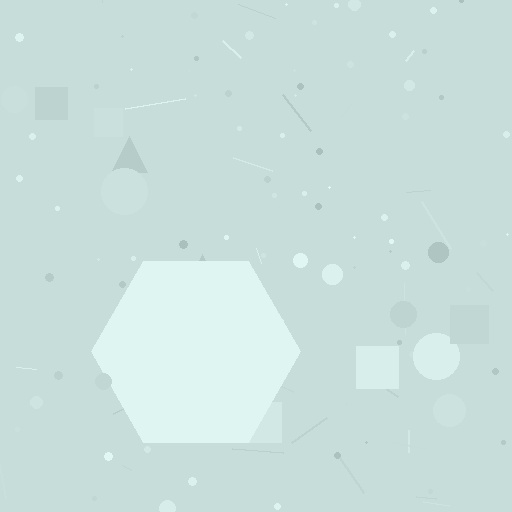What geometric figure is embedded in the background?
A hexagon is embedded in the background.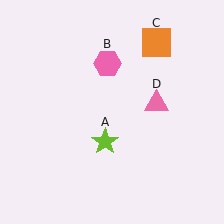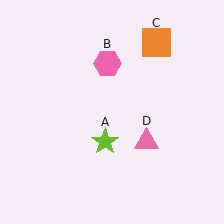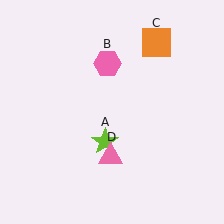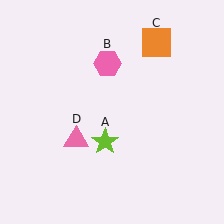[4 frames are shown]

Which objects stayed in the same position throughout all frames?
Lime star (object A) and pink hexagon (object B) and orange square (object C) remained stationary.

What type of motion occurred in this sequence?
The pink triangle (object D) rotated clockwise around the center of the scene.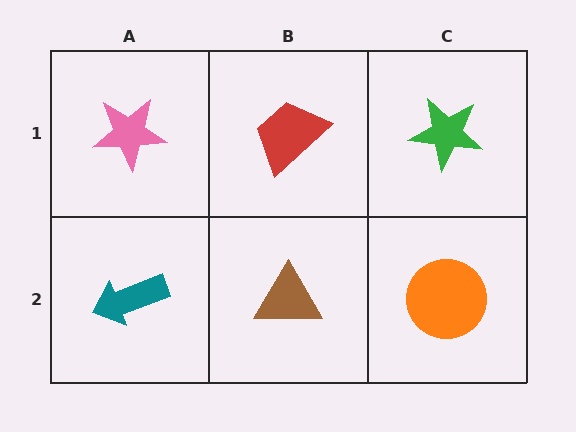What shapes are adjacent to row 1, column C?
An orange circle (row 2, column C), a red trapezoid (row 1, column B).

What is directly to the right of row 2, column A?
A brown triangle.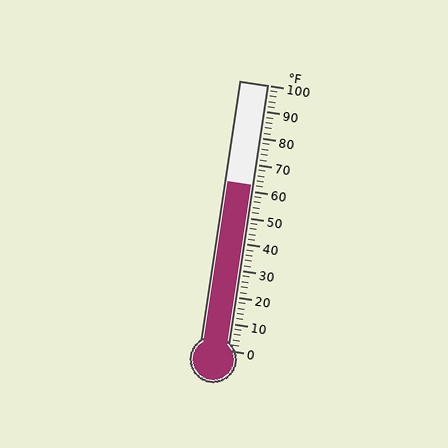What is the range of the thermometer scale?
The thermometer scale ranges from 0°F to 100°F.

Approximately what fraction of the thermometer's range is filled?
The thermometer is filled to approximately 60% of its range.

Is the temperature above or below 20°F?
The temperature is above 20°F.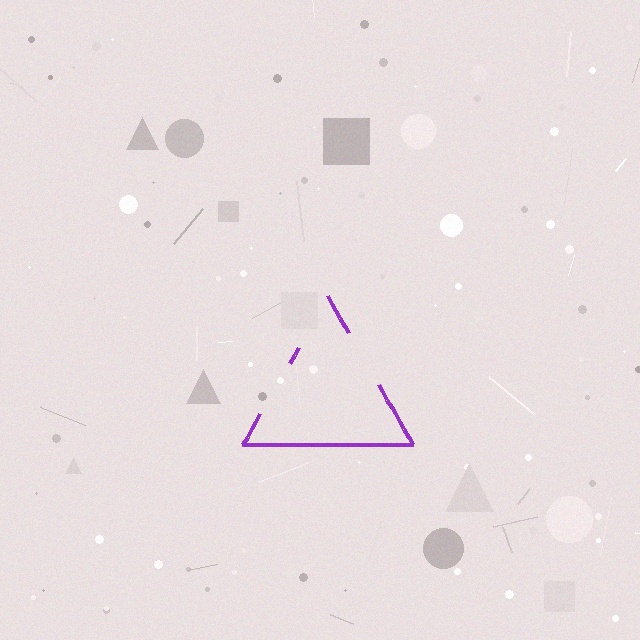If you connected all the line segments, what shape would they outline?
They would outline a triangle.